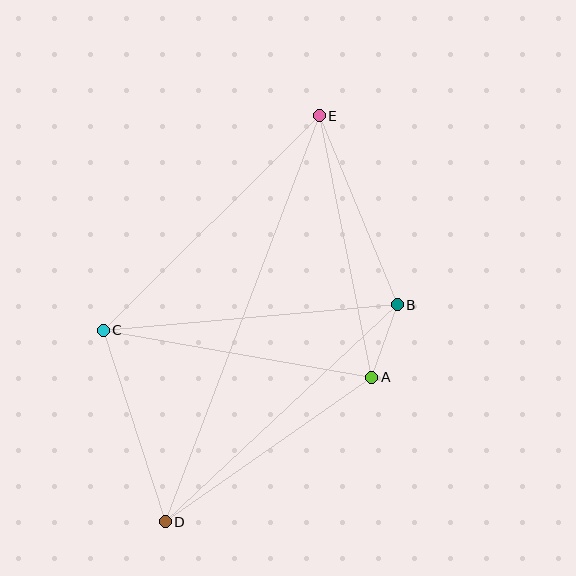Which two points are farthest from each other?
Points D and E are farthest from each other.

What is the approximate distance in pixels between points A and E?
The distance between A and E is approximately 267 pixels.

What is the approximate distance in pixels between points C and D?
The distance between C and D is approximately 201 pixels.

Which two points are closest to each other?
Points A and B are closest to each other.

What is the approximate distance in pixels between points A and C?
The distance between A and C is approximately 273 pixels.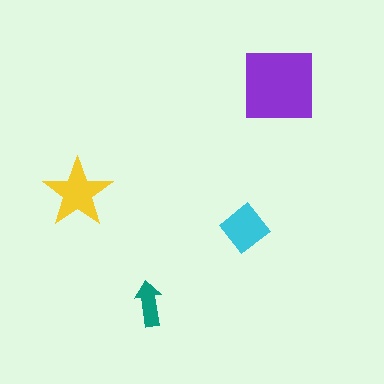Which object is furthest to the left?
The yellow star is leftmost.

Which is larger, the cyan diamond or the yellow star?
The yellow star.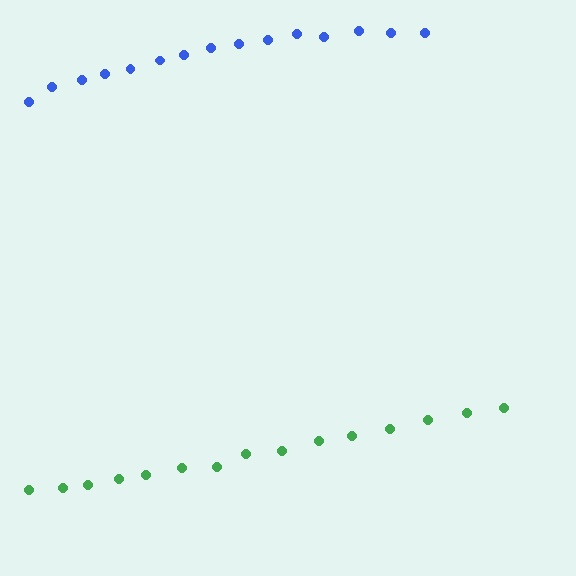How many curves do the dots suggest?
There are 2 distinct paths.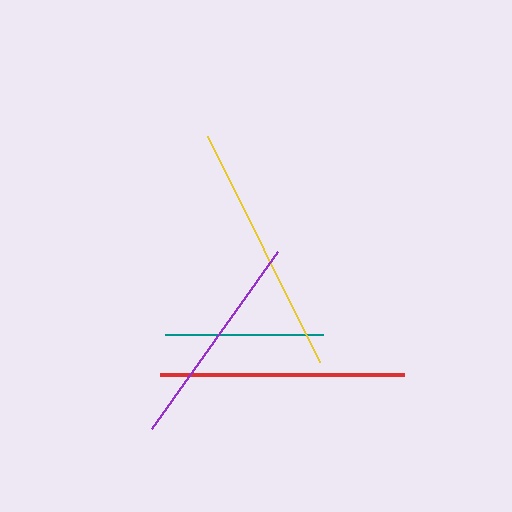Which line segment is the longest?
The yellow line is the longest at approximately 252 pixels.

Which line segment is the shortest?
The teal line is the shortest at approximately 158 pixels.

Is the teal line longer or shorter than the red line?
The red line is longer than the teal line.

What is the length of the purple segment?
The purple segment is approximately 217 pixels long.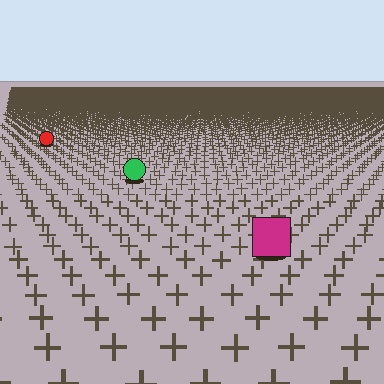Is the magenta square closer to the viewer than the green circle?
Yes. The magenta square is closer — you can tell from the texture gradient: the ground texture is coarser near it.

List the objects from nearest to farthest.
From nearest to farthest: the magenta square, the green circle, the red circle.